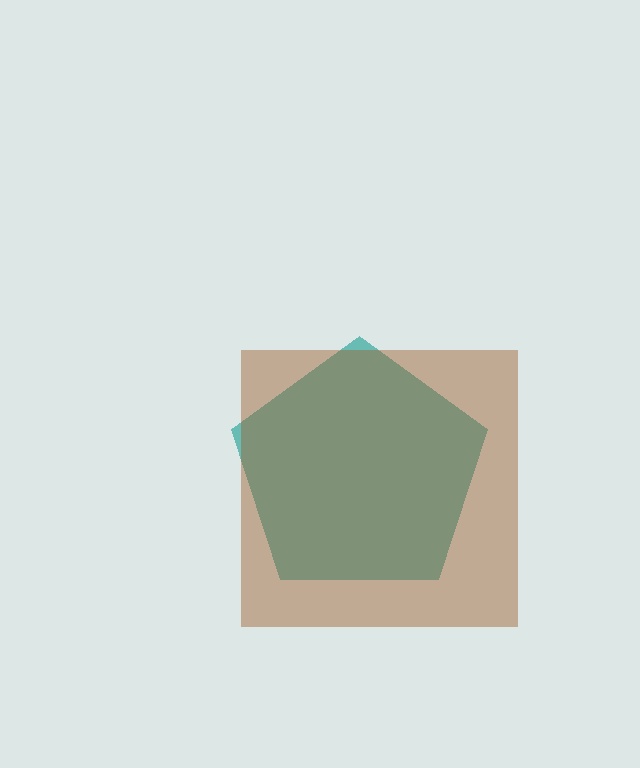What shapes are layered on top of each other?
The layered shapes are: a teal pentagon, a brown square.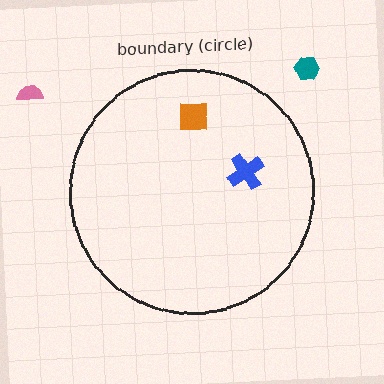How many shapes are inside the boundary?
2 inside, 2 outside.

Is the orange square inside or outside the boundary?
Inside.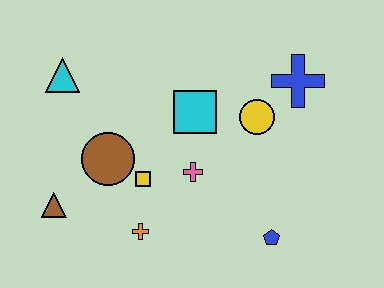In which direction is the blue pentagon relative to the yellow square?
The blue pentagon is to the right of the yellow square.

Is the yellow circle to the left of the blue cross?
Yes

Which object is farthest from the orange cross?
The blue cross is farthest from the orange cross.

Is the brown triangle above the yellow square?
No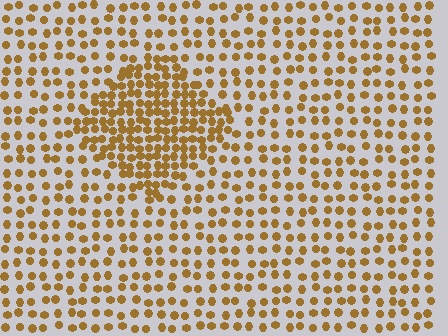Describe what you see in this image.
The image contains small brown elements arranged at two different densities. A diamond-shaped region is visible where the elements are more densely packed than the surrounding area.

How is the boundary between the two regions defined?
The boundary is defined by a change in element density (approximately 2.0x ratio). All elements are the same color, size, and shape.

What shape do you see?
I see a diamond.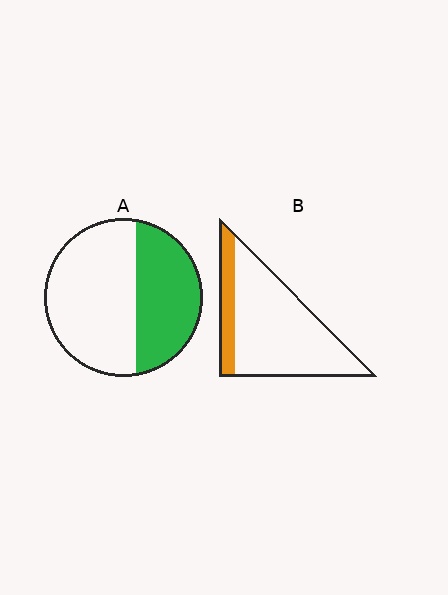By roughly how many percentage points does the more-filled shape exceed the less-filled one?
By roughly 20 percentage points (A over B).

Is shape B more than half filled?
No.